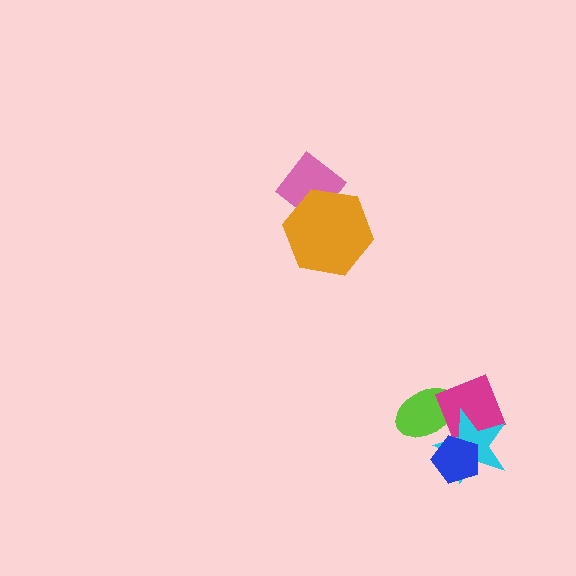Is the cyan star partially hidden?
Yes, it is partially covered by another shape.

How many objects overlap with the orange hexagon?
1 object overlaps with the orange hexagon.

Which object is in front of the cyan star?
The blue pentagon is in front of the cyan star.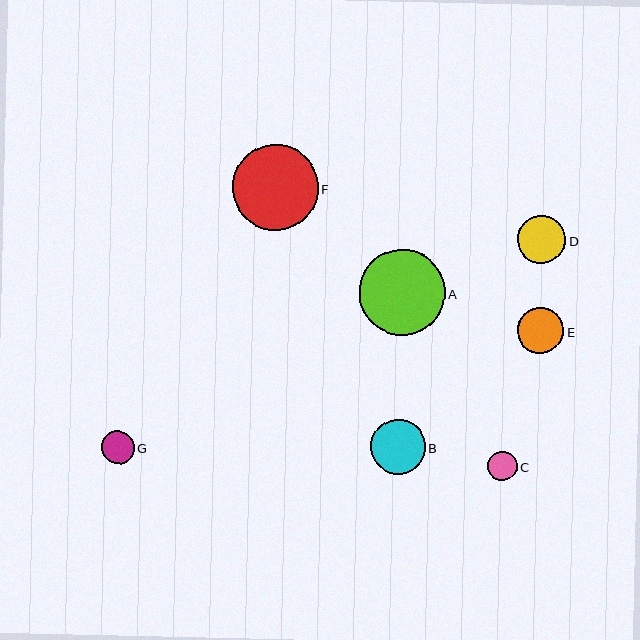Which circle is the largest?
Circle F is the largest with a size of approximately 86 pixels.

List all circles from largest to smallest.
From largest to smallest: F, A, B, D, E, G, C.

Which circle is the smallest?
Circle C is the smallest with a size of approximately 29 pixels.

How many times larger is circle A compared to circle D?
Circle A is approximately 1.8 times the size of circle D.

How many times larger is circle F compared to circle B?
Circle F is approximately 1.6 times the size of circle B.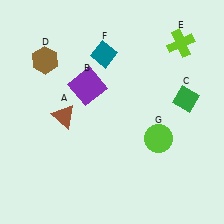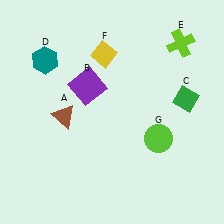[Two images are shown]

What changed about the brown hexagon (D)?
In Image 1, D is brown. In Image 2, it changed to teal.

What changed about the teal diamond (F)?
In Image 1, F is teal. In Image 2, it changed to yellow.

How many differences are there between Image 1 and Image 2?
There are 2 differences between the two images.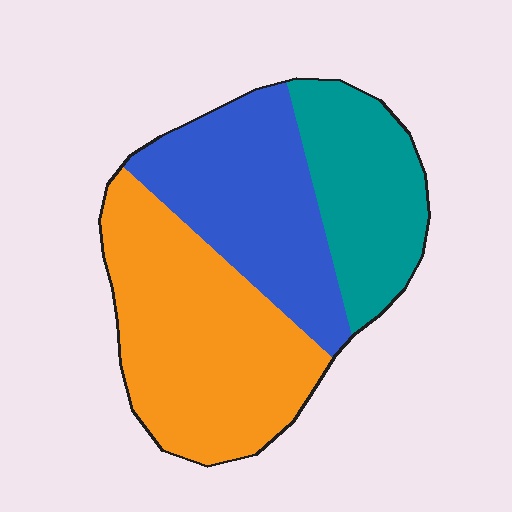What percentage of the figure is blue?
Blue covers around 30% of the figure.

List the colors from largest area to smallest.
From largest to smallest: orange, blue, teal.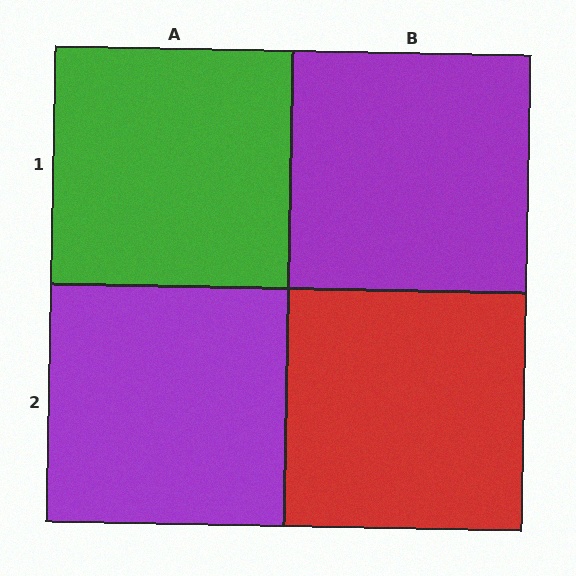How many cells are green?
1 cell is green.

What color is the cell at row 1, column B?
Purple.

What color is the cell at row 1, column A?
Green.